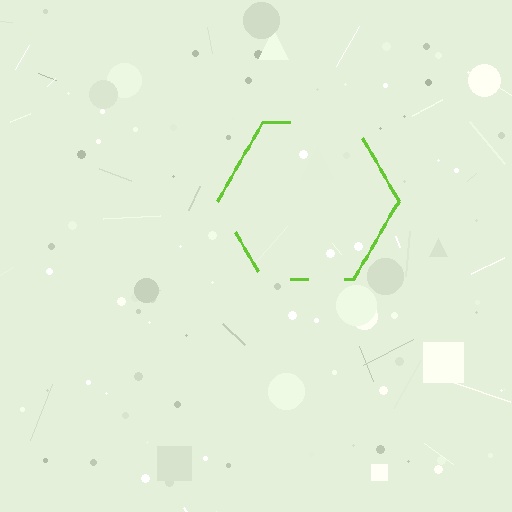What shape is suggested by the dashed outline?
The dashed outline suggests a hexagon.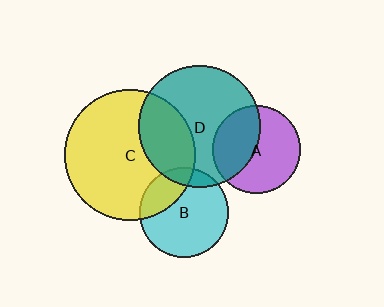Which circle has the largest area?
Circle C (yellow).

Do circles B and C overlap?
Yes.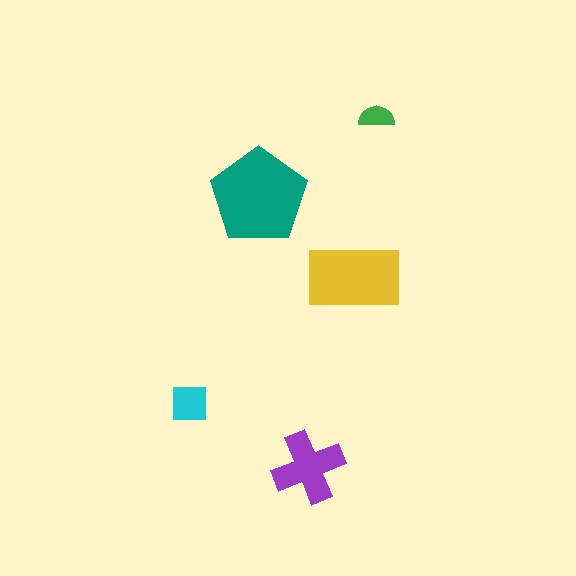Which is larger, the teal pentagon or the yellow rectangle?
The teal pentagon.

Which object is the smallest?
The green semicircle.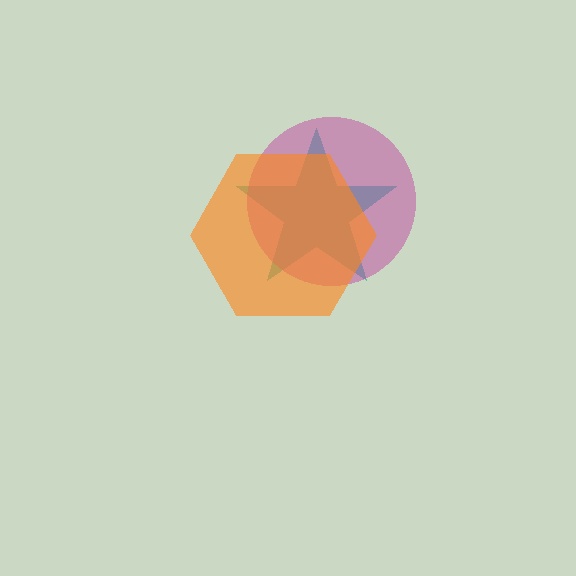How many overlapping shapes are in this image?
There are 3 overlapping shapes in the image.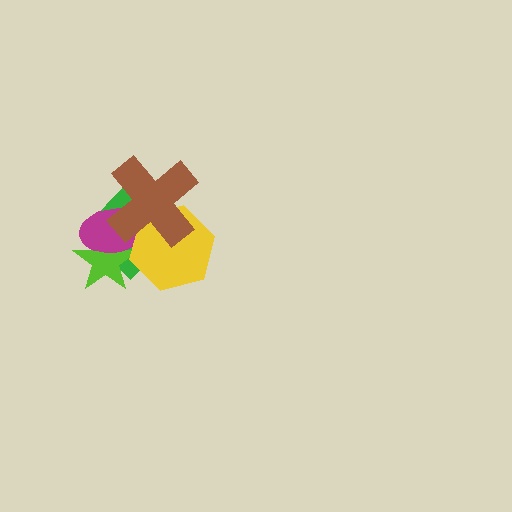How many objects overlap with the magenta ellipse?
4 objects overlap with the magenta ellipse.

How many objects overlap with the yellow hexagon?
4 objects overlap with the yellow hexagon.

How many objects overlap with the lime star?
3 objects overlap with the lime star.